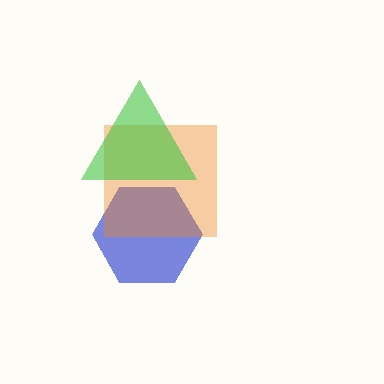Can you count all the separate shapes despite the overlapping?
Yes, there are 3 separate shapes.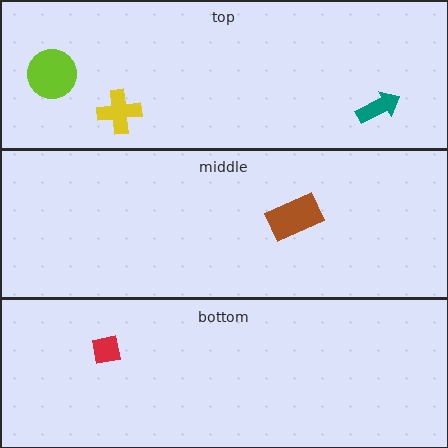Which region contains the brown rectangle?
The middle region.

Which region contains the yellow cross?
The top region.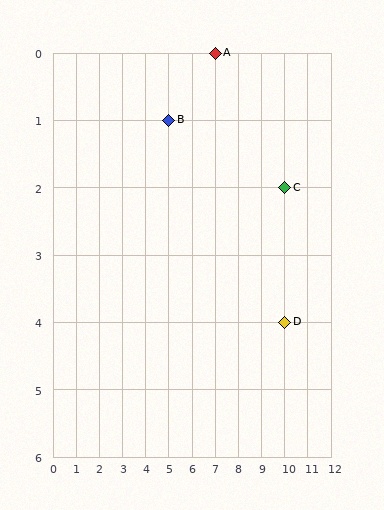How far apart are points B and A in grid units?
Points B and A are 2 columns and 1 row apart (about 2.2 grid units diagonally).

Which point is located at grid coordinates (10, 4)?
Point D is at (10, 4).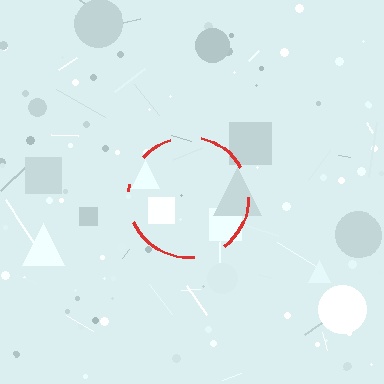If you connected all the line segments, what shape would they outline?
They would outline a circle.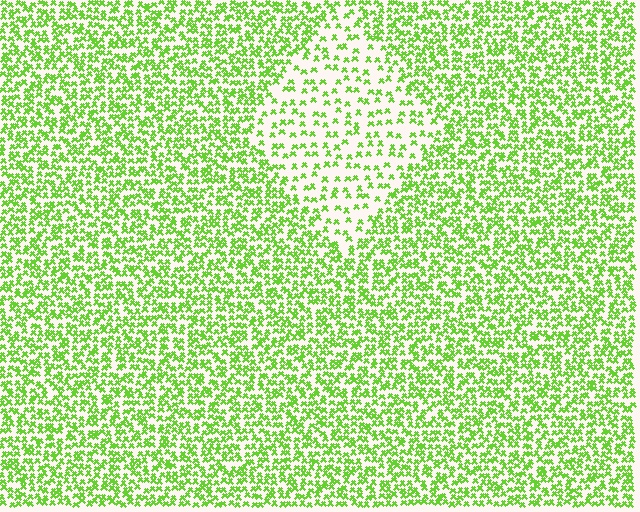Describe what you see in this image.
The image contains small lime elements arranged at two different densities. A diamond-shaped region is visible where the elements are less densely packed than the surrounding area.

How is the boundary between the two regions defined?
The boundary is defined by a change in element density (approximately 2.2x ratio). All elements are the same color, size, and shape.